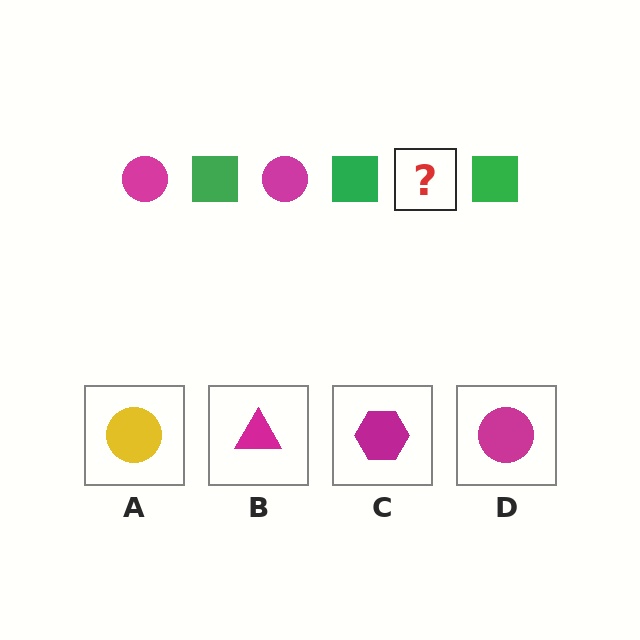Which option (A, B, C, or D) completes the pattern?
D.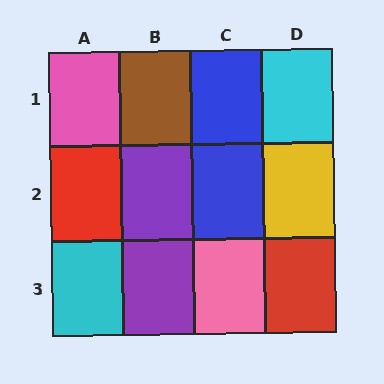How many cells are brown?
1 cell is brown.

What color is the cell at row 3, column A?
Cyan.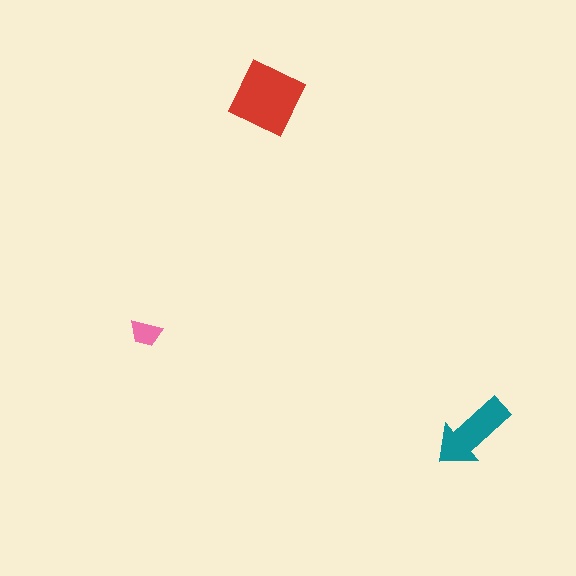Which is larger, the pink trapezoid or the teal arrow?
The teal arrow.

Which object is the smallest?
The pink trapezoid.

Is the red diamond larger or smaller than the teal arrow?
Larger.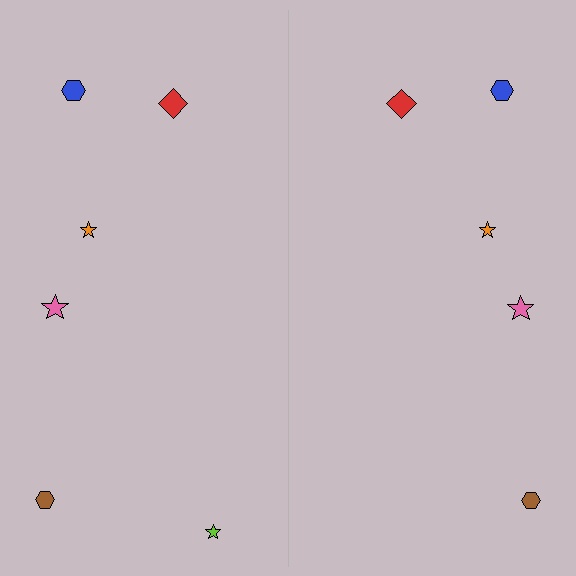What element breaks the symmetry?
A lime star is missing from the right side.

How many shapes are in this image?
There are 11 shapes in this image.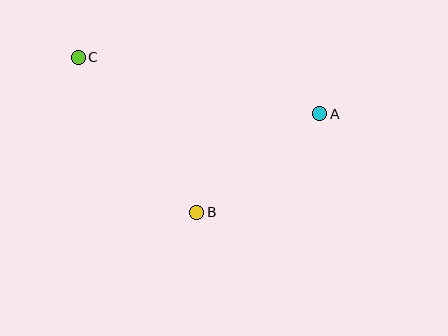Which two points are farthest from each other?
Points A and C are farthest from each other.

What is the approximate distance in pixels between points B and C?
The distance between B and C is approximately 195 pixels.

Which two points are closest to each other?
Points A and B are closest to each other.